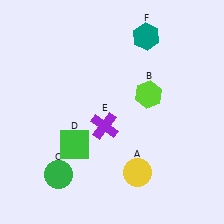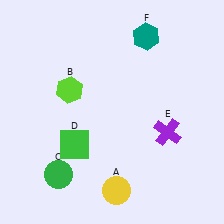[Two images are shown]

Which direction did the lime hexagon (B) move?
The lime hexagon (B) moved left.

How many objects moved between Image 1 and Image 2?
3 objects moved between the two images.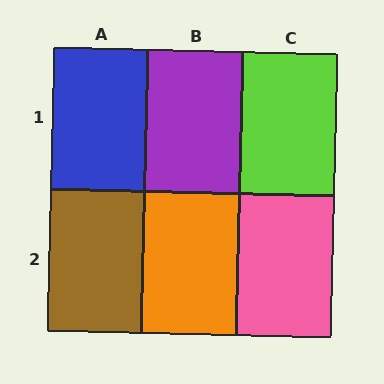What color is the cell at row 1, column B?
Purple.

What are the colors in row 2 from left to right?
Brown, orange, pink.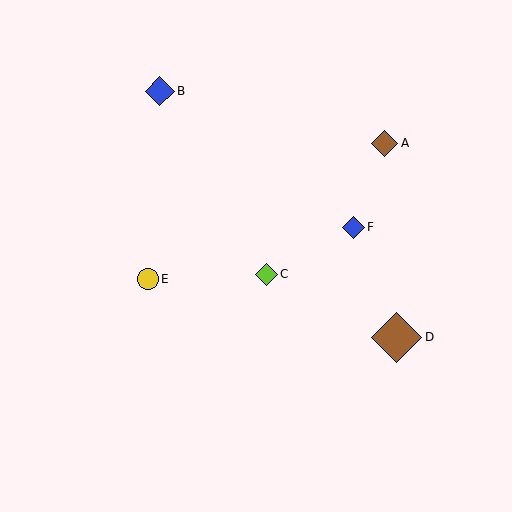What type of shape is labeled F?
Shape F is a blue diamond.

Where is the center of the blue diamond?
The center of the blue diamond is at (160, 91).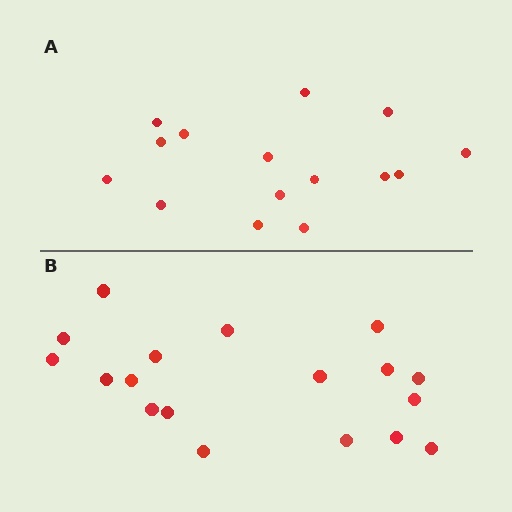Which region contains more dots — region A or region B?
Region B (the bottom region) has more dots.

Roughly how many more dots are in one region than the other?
Region B has just a few more — roughly 2 or 3 more dots than region A.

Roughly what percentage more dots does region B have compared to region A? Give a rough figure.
About 20% more.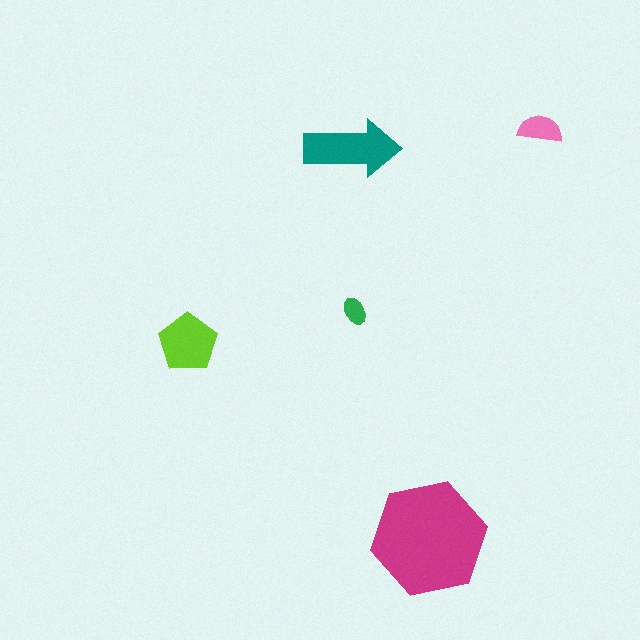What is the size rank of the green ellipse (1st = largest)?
5th.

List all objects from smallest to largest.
The green ellipse, the pink semicircle, the lime pentagon, the teal arrow, the magenta hexagon.